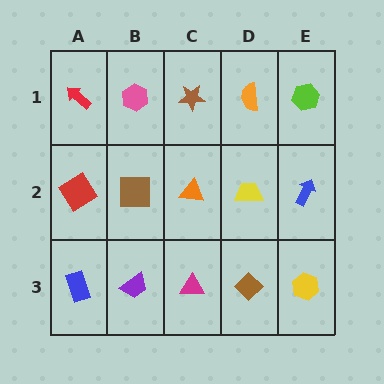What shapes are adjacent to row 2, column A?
A red arrow (row 1, column A), a blue rectangle (row 3, column A), a brown square (row 2, column B).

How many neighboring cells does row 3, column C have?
3.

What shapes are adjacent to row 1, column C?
An orange triangle (row 2, column C), a pink hexagon (row 1, column B), an orange semicircle (row 1, column D).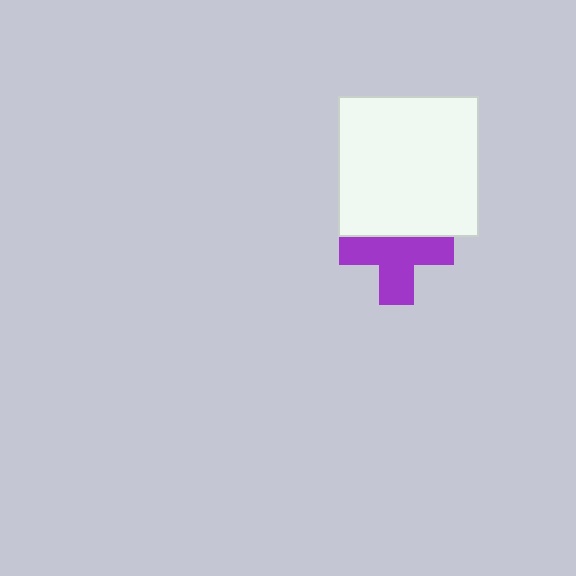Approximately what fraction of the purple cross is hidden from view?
Roughly 33% of the purple cross is hidden behind the white square.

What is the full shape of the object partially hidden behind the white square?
The partially hidden object is a purple cross.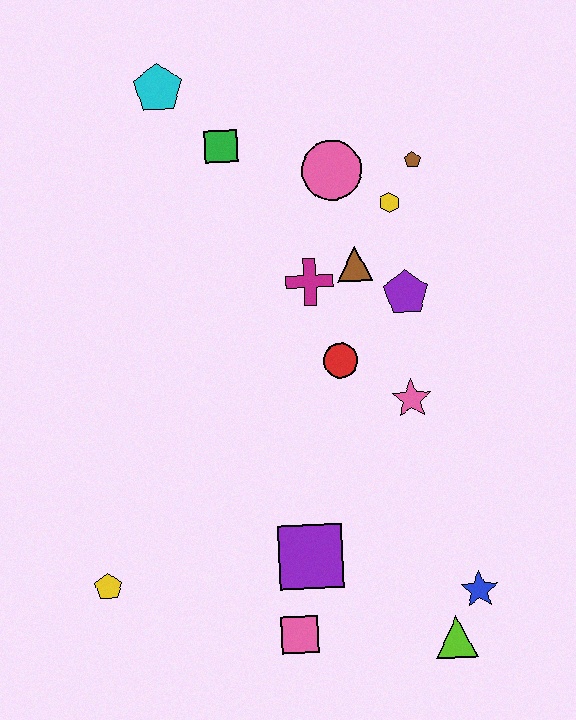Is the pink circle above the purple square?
Yes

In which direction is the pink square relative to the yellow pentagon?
The pink square is to the right of the yellow pentagon.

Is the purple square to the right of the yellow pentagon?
Yes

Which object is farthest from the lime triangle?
The cyan pentagon is farthest from the lime triangle.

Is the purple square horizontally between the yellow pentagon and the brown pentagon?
Yes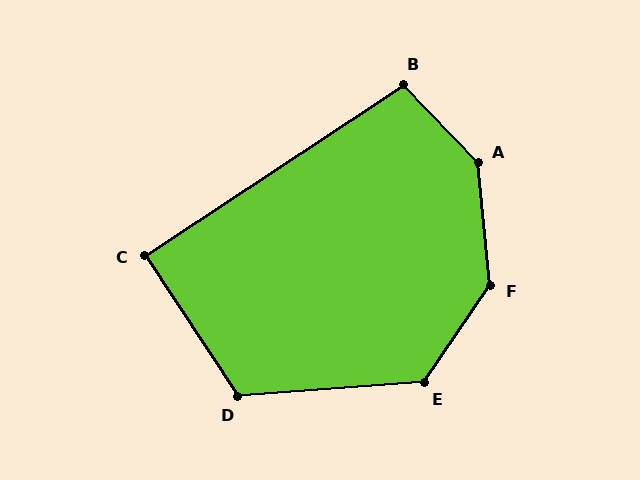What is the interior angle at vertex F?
Approximately 140 degrees (obtuse).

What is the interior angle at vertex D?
Approximately 119 degrees (obtuse).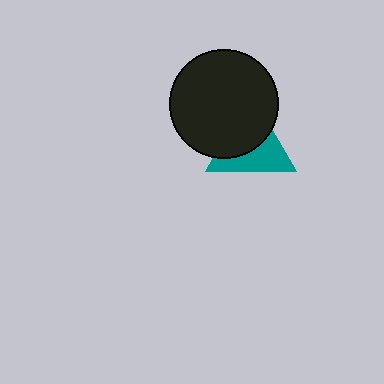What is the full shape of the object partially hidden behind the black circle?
The partially hidden object is a teal triangle.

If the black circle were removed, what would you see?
You would see the complete teal triangle.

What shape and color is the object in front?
The object in front is a black circle.